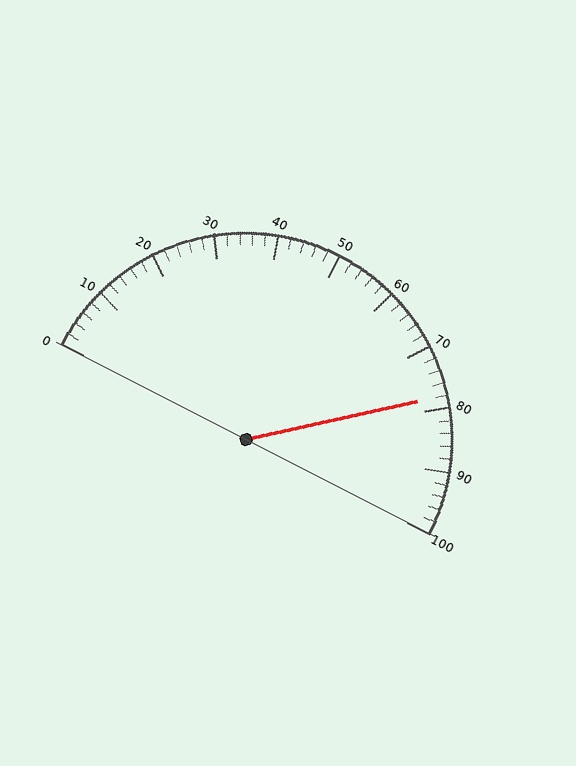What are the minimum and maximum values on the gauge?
The gauge ranges from 0 to 100.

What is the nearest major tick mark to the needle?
The nearest major tick mark is 80.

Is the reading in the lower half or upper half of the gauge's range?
The reading is in the upper half of the range (0 to 100).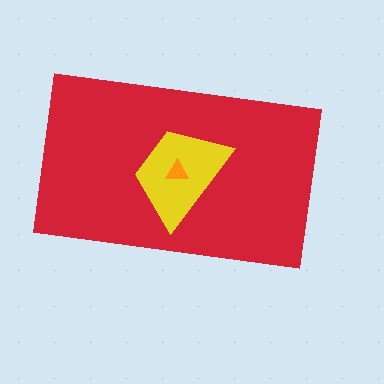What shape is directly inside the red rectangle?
The yellow trapezoid.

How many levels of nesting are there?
3.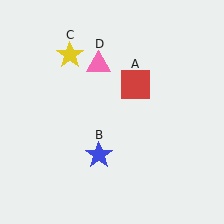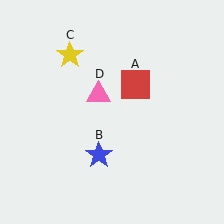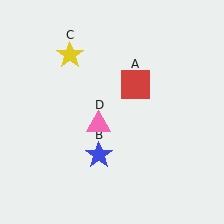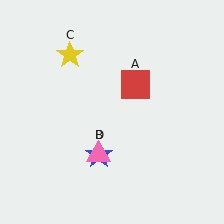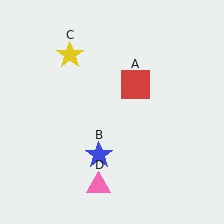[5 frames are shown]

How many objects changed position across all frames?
1 object changed position: pink triangle (object D).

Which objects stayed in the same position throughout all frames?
Red square (object A) and blue star (object B) and yellow star (object C) remained stationary.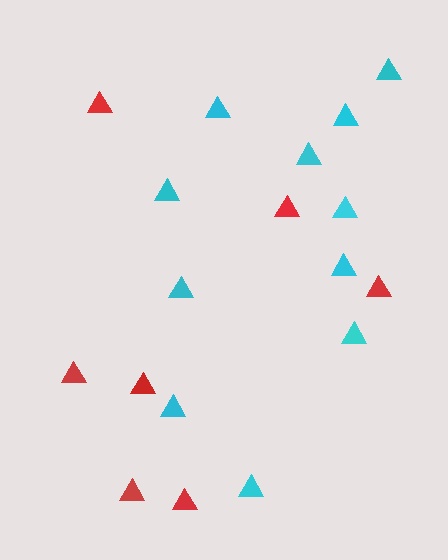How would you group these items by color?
There are 2 groups: one group of red triangles (7) and one group of cyan triangles (11).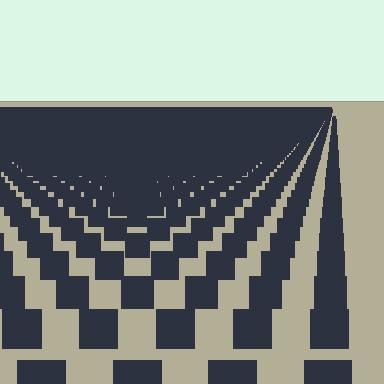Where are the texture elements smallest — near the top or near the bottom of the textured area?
Near the top.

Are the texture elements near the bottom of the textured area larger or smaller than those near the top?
Larger. Near the bottom, elements are closer to the viewer and appear at a bigger on-screen size.